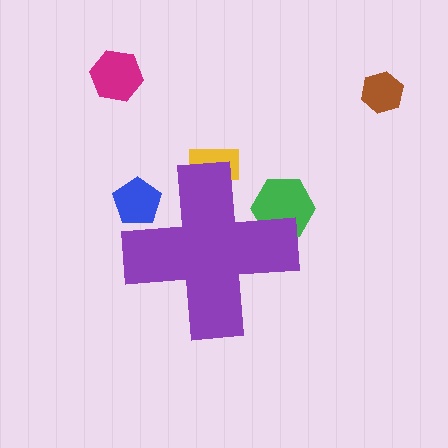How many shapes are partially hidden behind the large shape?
3 shapes are partially hidden.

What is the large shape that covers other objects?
A purple cross.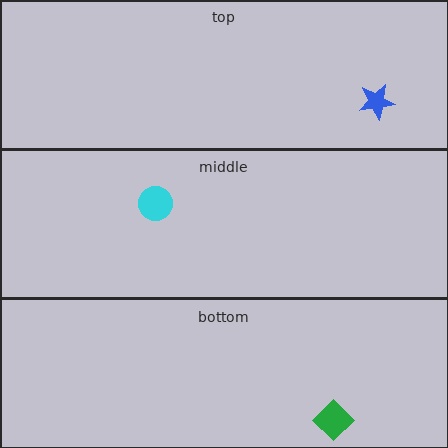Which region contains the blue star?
The top region.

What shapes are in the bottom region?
The green diamond.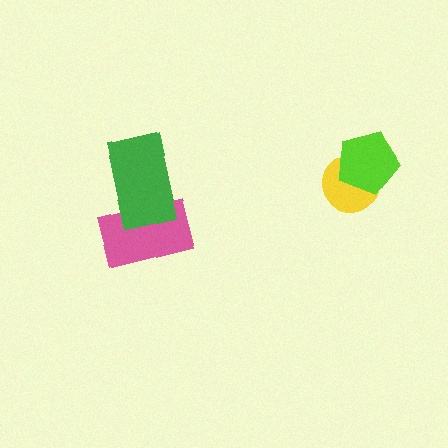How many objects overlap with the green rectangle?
1 object overlaps with the green rectangle.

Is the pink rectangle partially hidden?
Yes, it is partially covered by another shape.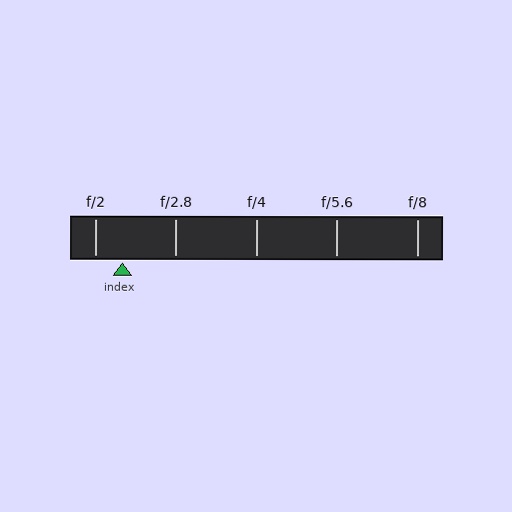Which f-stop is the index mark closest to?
The index mark is closest to f/2.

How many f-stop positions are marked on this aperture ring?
There are 5 f-stop positions marked.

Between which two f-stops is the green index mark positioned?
The index mark is between f/2 and f/2.8.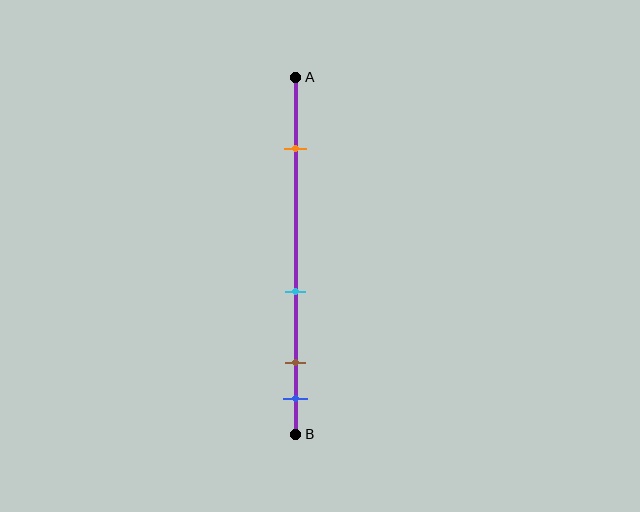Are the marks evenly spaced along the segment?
No, the marks are not evenly spaced.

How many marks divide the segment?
There are 4 marks dividing the segment.